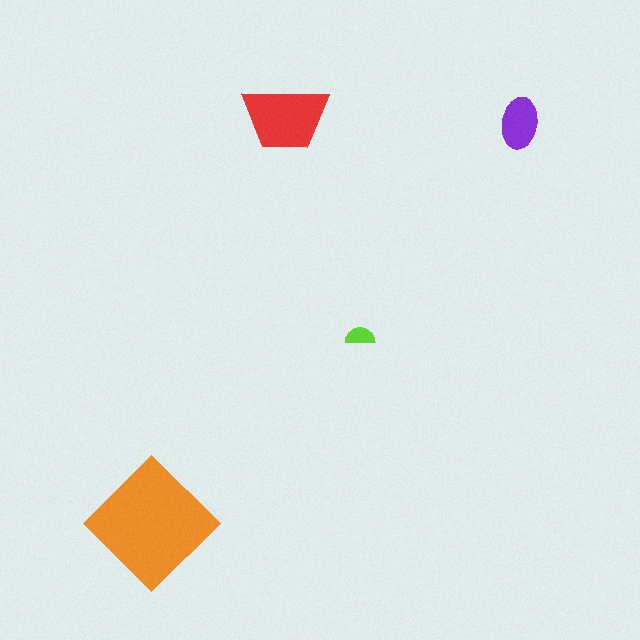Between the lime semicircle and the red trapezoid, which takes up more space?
The red trapezoid.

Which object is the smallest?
The lime semicircle.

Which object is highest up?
The red trapezoid is topmost.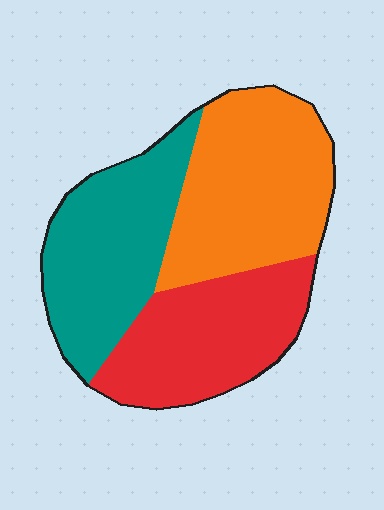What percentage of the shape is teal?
Teal covers 32% of the shape.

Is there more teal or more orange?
Orange.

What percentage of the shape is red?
Red covers about 30% of the shape.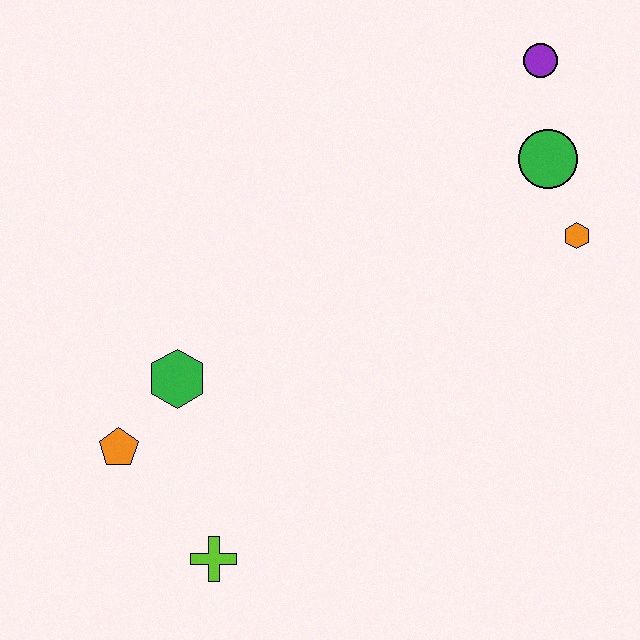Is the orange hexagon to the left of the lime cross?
No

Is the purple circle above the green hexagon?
Yes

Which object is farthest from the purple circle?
The lime cross is farthest from the purple circle.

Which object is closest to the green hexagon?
The orange pentagon is closest to the green hexagon.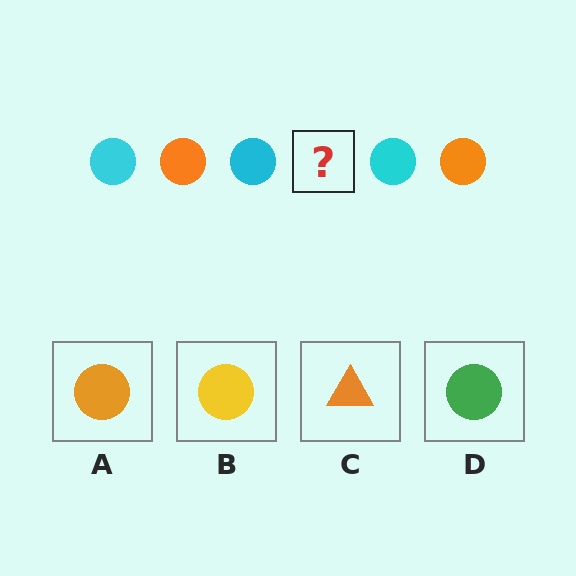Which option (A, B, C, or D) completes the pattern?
A.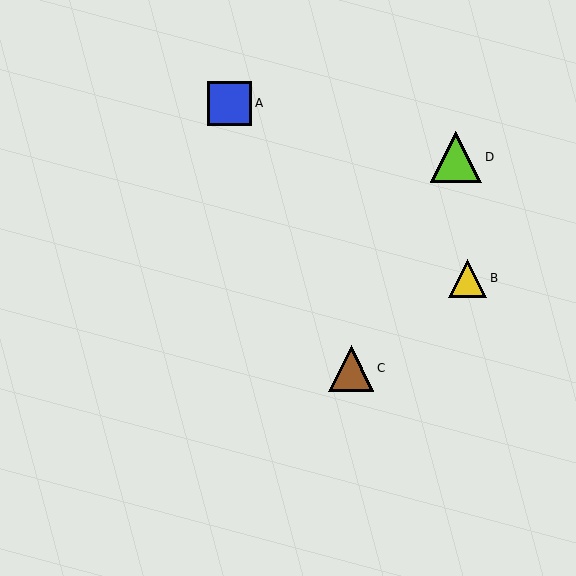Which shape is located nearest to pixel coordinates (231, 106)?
The blue square (labeled A) at (230, 103) is nearest to that location.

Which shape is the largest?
The lime triangle (labeled D) is the largest.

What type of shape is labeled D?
Shape D is a lime triangle.